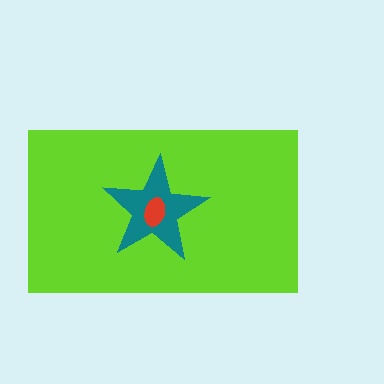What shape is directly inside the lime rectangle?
The teal star.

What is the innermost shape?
The red ellipse.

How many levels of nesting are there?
3.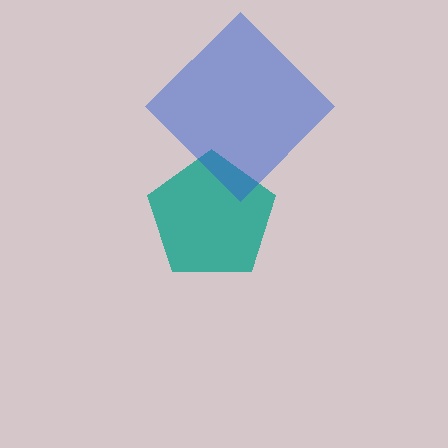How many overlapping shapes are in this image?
There are 2 overlapping shapes in the image.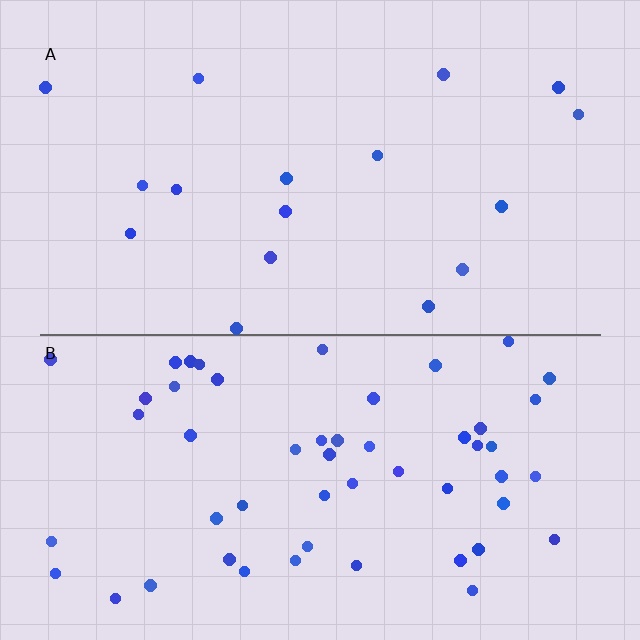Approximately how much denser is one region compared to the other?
Approximately 3.2× — region B over region A.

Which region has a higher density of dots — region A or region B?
B (the bottom).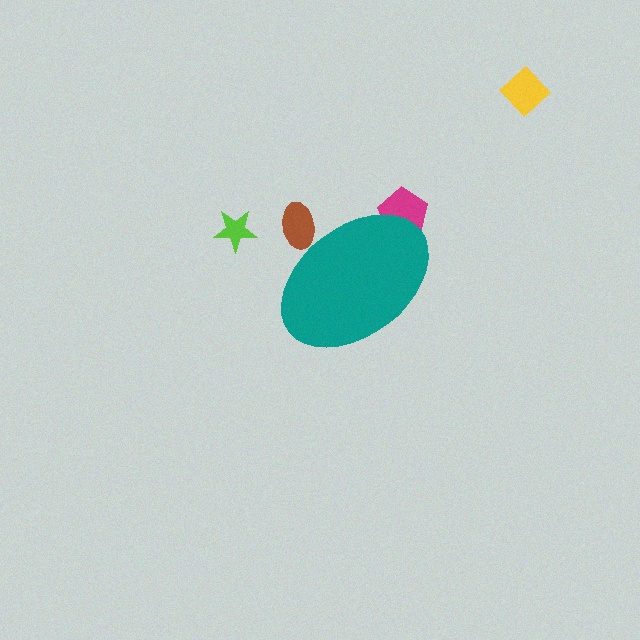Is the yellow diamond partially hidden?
No, the yellow diamond is fully visible.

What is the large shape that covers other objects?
A teal ellipse.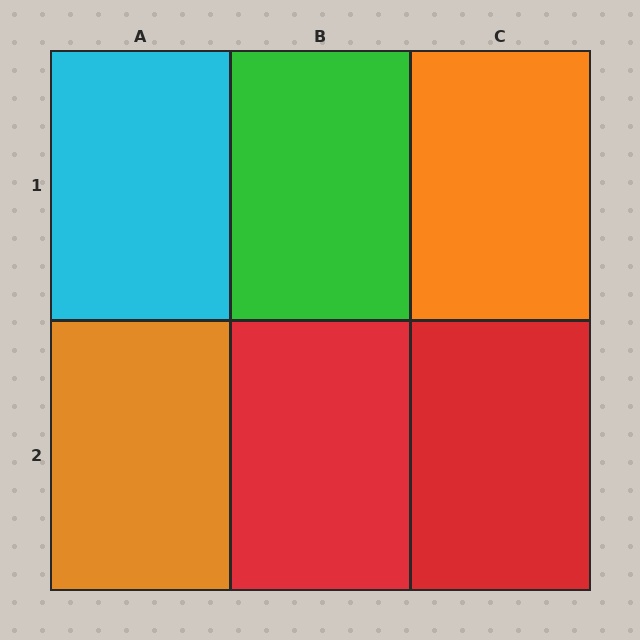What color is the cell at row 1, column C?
Orange.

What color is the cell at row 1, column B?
Green.